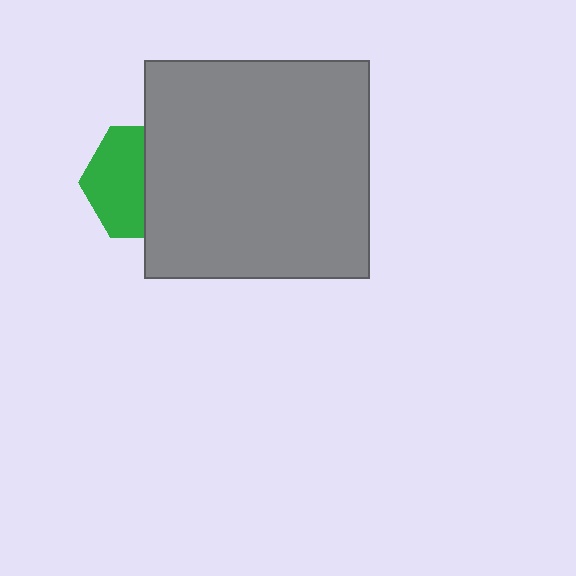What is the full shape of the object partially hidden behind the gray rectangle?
The partially hidden object is a green hexagon.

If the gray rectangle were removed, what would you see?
You would see the complete green hexagon.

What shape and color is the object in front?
The object in front is a gray rectangle.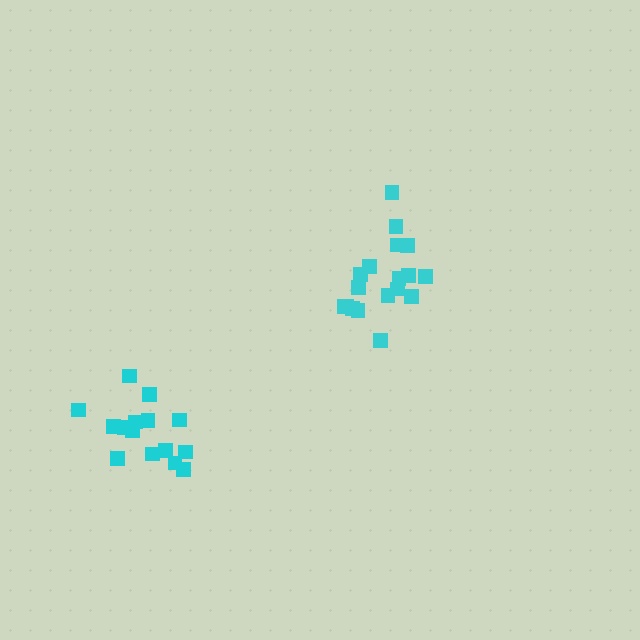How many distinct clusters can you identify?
There are 2 distinct clusters.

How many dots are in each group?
Group 1: 18 dots, Group 2: 15 dots (33 total).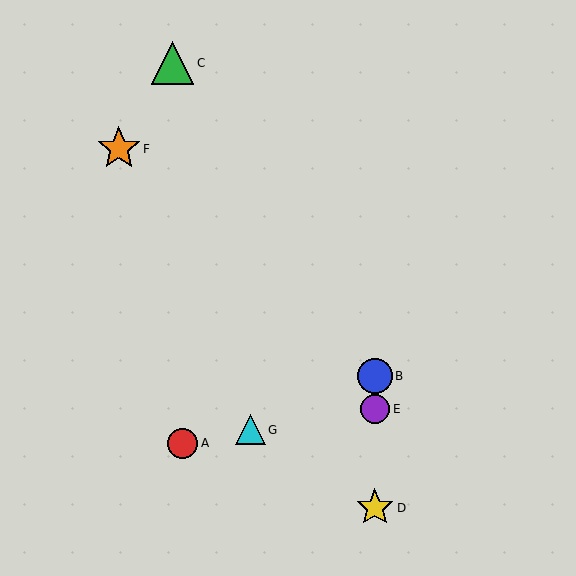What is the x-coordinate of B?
Object B is at x≈375.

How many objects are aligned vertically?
3 objects (B, D, E) are aligned vertically.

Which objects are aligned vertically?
Objects B, D, E are aligned vertically.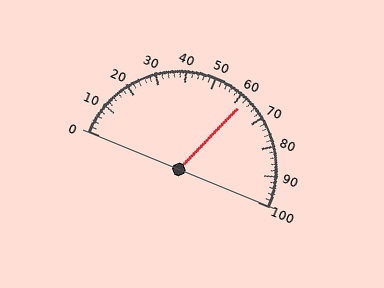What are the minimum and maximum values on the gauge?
The gauge ranges from 0 to 100.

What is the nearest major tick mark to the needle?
The nearest major tick mark is 60.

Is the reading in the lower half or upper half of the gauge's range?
The reading is in the upper half of the range (0 to 100).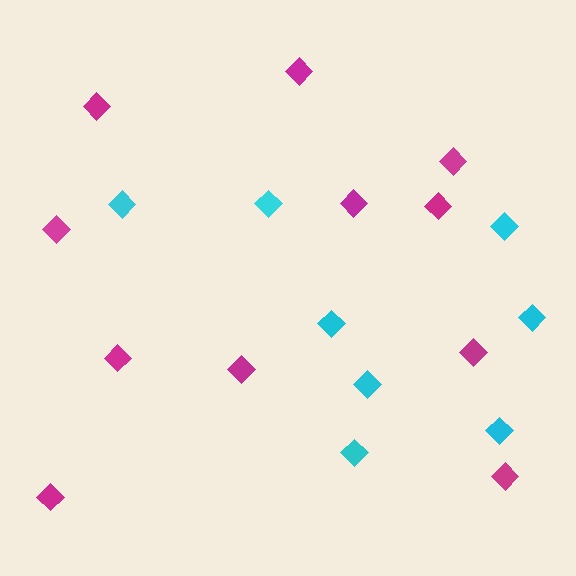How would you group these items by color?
There are 2 groups: one group of magenta diamonds (11) and one group of cyan diamonds (8).